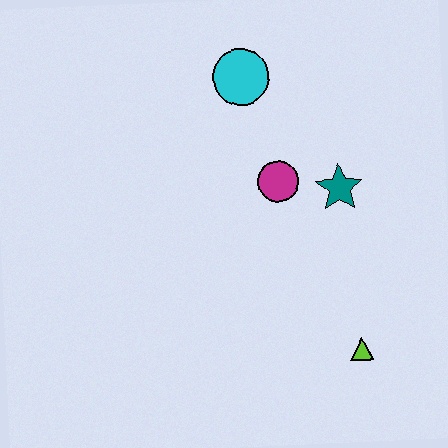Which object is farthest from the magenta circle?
The lime triangle is farthest from the magenta circle.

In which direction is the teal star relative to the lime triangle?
The teal star is above the lime triangle.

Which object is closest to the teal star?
The magenta circle is closest to the teal star.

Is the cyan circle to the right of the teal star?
No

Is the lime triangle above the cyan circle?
No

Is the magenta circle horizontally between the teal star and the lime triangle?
No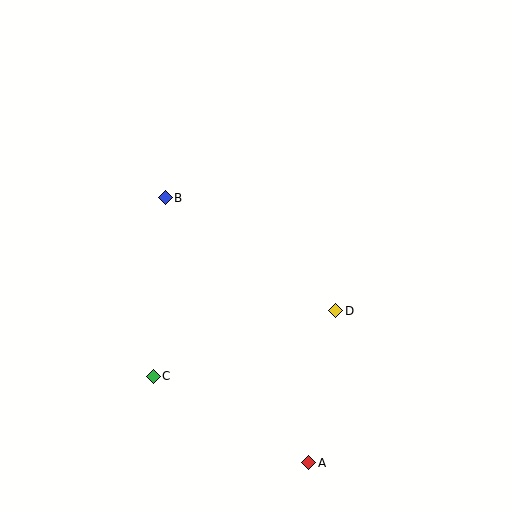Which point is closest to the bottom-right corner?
Point A is closest to the bottom-right corner.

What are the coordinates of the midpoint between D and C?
The midpoint between D and C is at (245, 344).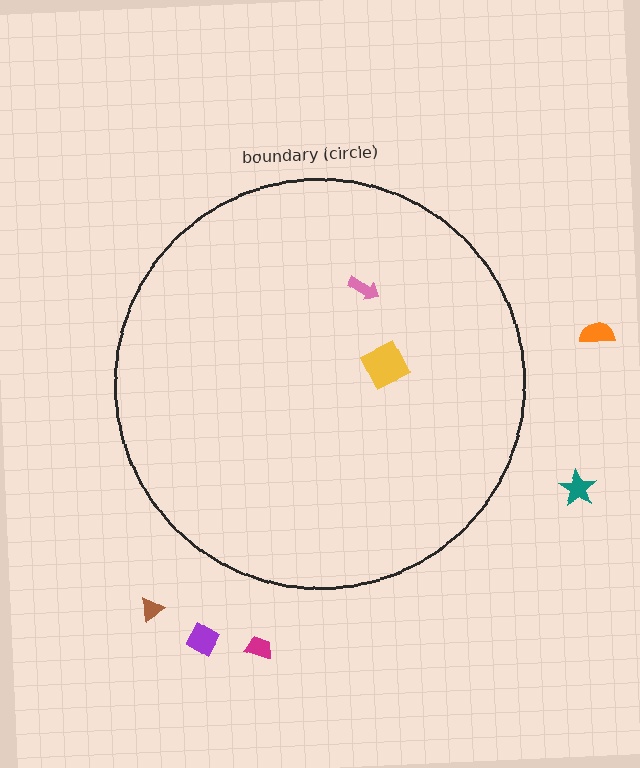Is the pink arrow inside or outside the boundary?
Inside.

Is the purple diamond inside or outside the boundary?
Outside.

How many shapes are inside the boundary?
2 inside, 5 outside.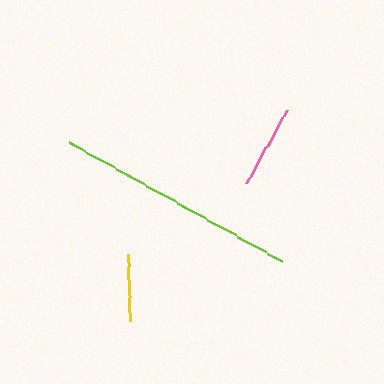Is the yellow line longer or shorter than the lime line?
The lime line is longer than the yellow line.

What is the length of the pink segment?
The pink segment is approximately 83 pixels long.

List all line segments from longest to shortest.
From longest to shortest: lime, pink, yellow.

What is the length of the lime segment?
The lime segment is approximately 244 pixels long.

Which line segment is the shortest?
The yellow line is the shortest at approximately 67 pixels.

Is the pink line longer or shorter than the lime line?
The lime line is longer than the pink line.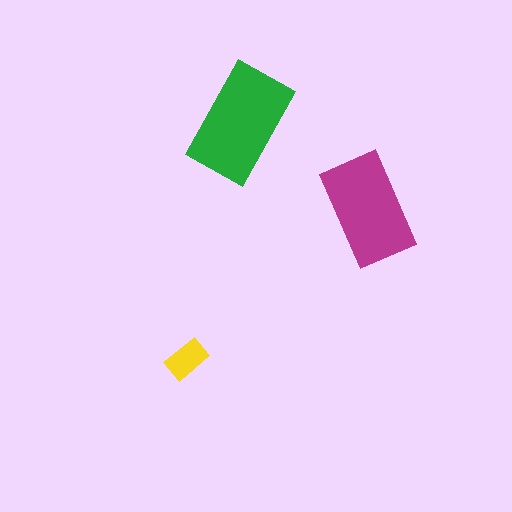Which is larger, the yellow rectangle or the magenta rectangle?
The magenta one.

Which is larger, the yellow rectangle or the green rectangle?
The green one.